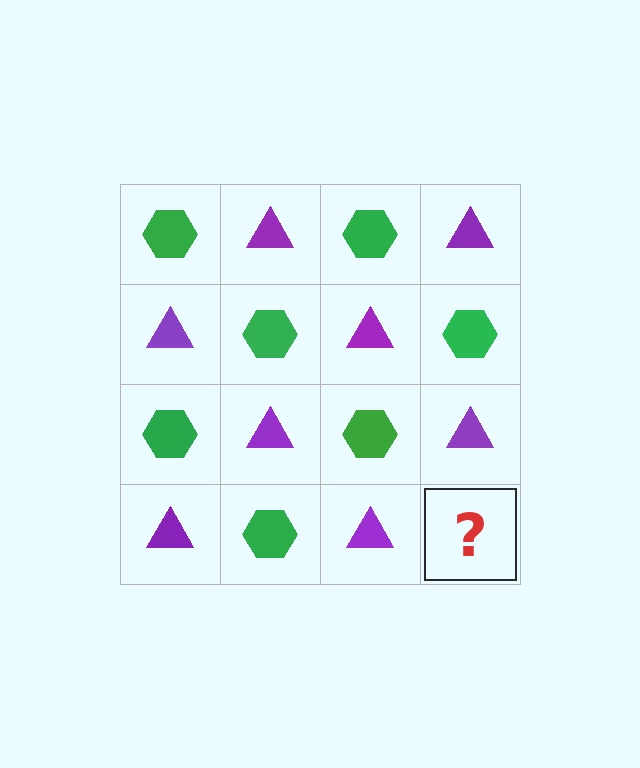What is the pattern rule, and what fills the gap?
The rule is that it alternates green hexagon and purple triangle in a checkerboard pattern. The gap should be filled with a green hexagon.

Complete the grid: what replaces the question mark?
The question mark should be replaced with a green hexagon.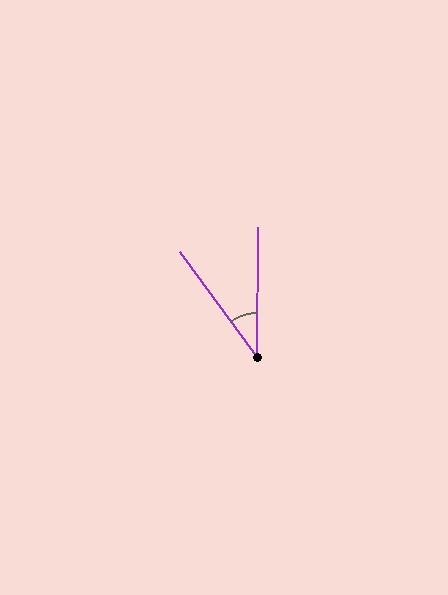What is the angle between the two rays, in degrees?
Approximately 37 degrees.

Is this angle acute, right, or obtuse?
It is acute.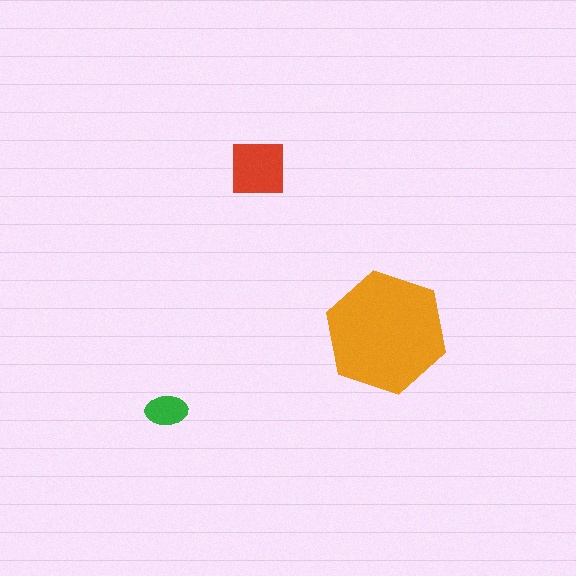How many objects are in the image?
There are 3 objects in the image.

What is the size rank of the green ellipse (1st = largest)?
3rd.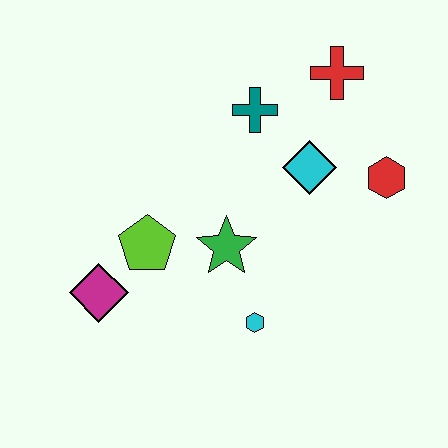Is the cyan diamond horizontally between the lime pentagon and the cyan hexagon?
No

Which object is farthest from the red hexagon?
The magenta diamond is farthest from the red hexagon.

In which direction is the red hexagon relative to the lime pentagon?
The red hexagon is to the right of the lime pentagon.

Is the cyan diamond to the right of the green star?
Yes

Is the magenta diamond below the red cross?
Yes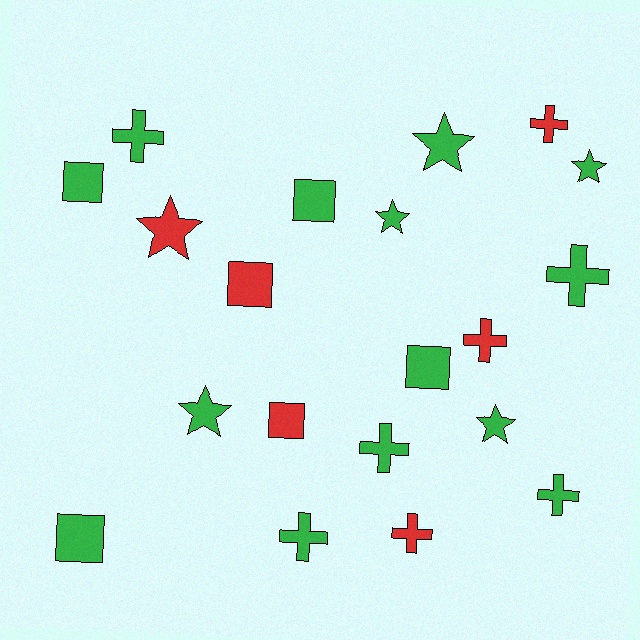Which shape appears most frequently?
Cross, with 8 objects.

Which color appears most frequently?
Green, with 14 objects.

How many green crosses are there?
There are 5 green crosses.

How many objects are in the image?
There are 20 objects.